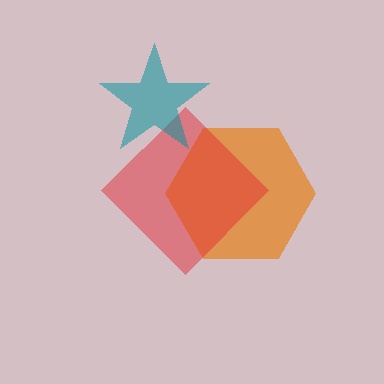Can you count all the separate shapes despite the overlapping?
Yes, there are 3 separate shapes.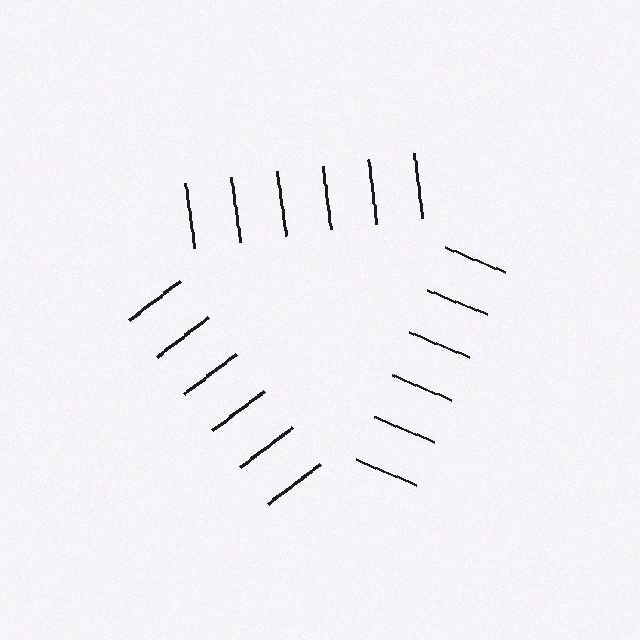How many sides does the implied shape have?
3 sides — the line-ends trace a triangle.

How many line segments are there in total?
18 — 6 along each of the 3 edges.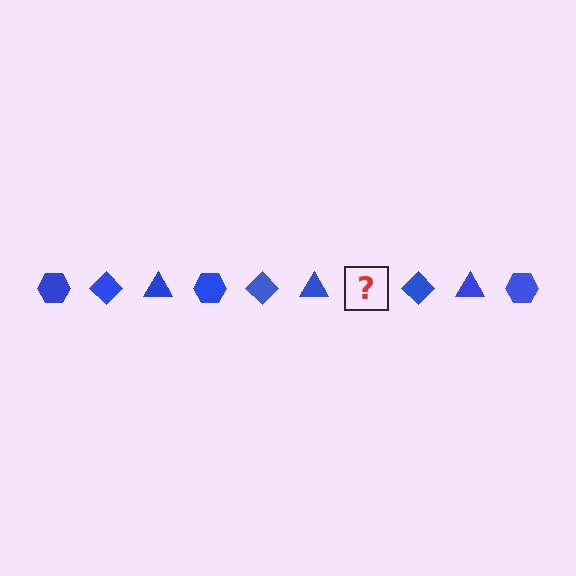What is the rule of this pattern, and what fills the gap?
The rule is that the pattern cycles through hexagon, diamond, triangle shapes in blue. The gap should be filled with a blue hexagon.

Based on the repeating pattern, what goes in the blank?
The blank should be a blue hexagon.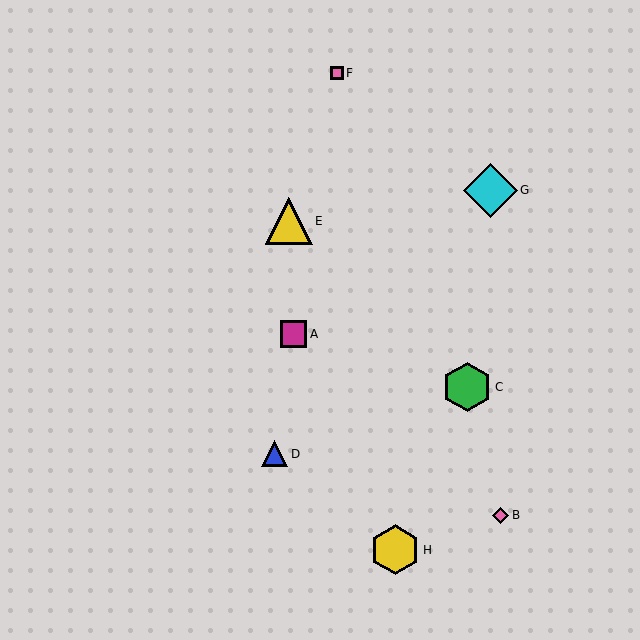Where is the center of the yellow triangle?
The center of the yellow triangle is at (289, 221).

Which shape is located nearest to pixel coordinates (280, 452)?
The blue triangle (labeled D) at (275, 454) is nearest to that location.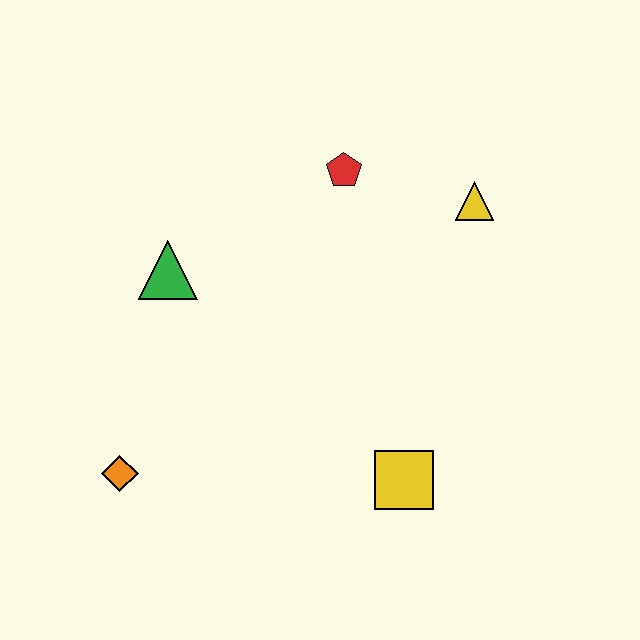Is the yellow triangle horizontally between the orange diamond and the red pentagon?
No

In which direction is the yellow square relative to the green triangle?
The yellow square is to the right of the green triangle.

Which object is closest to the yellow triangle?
The red pentagon is closest to the yellow triangle.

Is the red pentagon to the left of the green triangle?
No